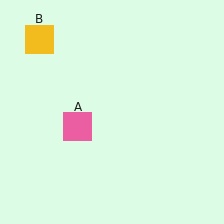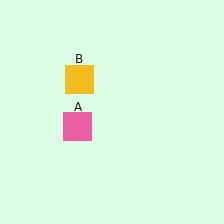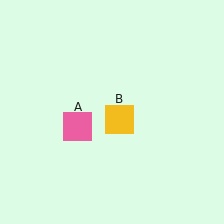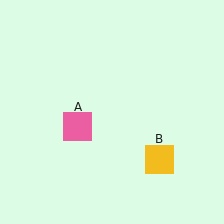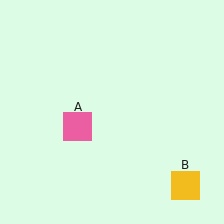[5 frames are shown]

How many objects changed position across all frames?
1 object changed position: yellow square (object B).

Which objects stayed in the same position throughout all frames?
Pink square (object A) remained stationary.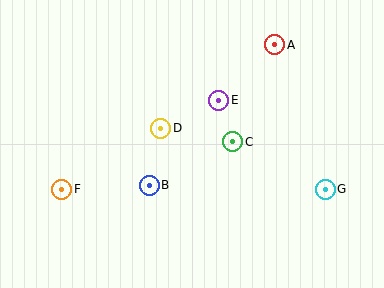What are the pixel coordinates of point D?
Point D is at (161, 128).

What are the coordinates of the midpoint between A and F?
The midpoint between A and F is at (168, 117).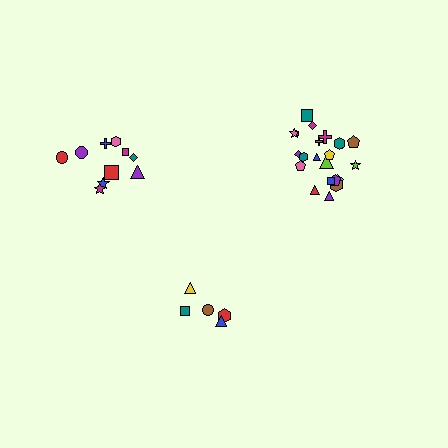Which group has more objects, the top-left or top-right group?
The top-right group.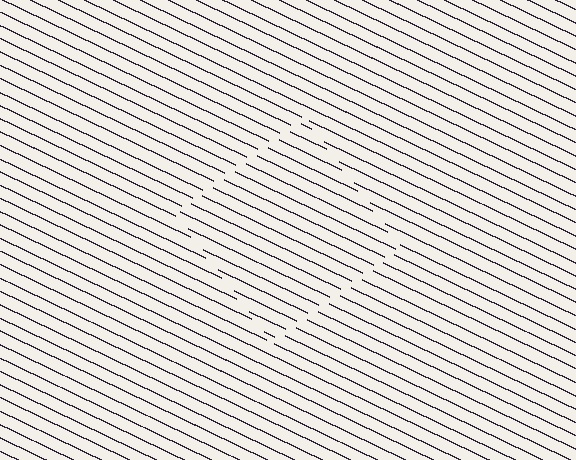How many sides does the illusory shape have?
4 sides — the line-ends trace a square.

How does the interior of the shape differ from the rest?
The interior of the shape contains the same grating, shifted by half a period — the contour is defined by the phase discontinuity where line-ends from the inner and outer gratings abut.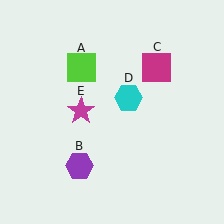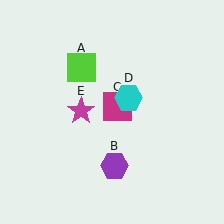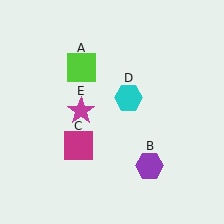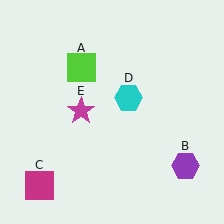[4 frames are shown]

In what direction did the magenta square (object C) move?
The magenta square (object C) moved down and to the left.